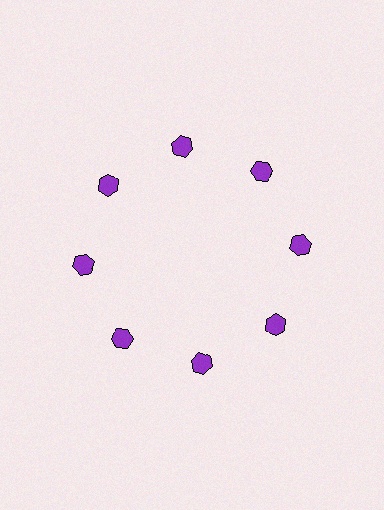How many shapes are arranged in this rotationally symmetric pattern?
There are 8 shapes, arranged in 8 groups of 1.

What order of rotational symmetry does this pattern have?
This pattern has 8-fold rotational symmetry.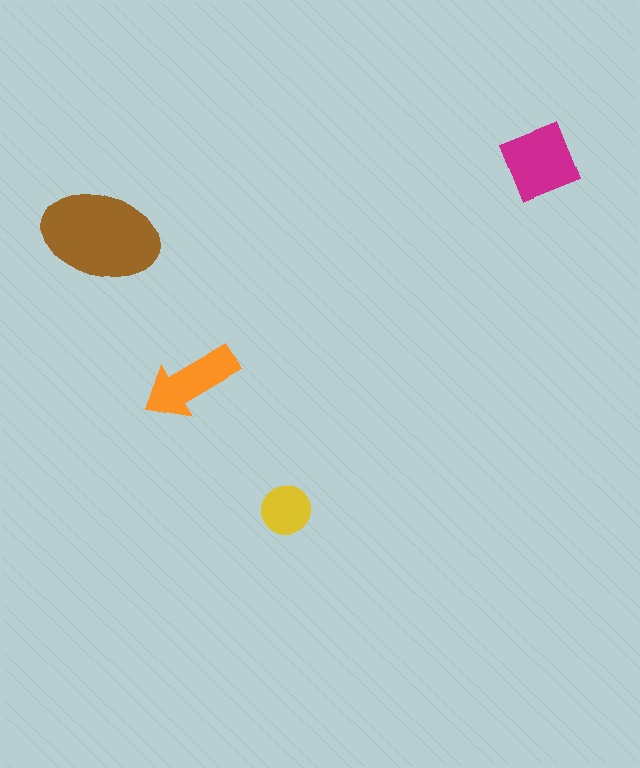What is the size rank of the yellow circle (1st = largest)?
4th.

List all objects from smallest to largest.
The yellow circle, the orange arrow, the magenta diamond, the brown ellipse.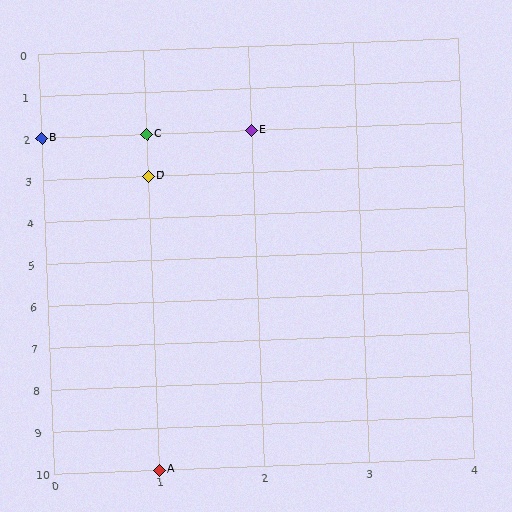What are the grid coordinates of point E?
Point E is at grid coordinates (2, 2).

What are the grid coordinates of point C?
Point C is at grid coordinates (1, 2).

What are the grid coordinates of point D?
Point D is at grid coordinates (1, 3).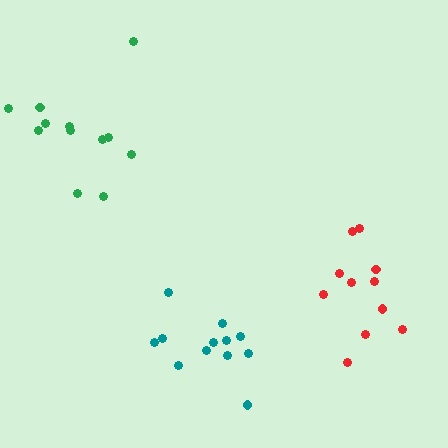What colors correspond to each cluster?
The clusters are colored: teal, green, red.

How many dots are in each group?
Group 1: 12 dots, Group 2: 12 dots, Group 3: 11 dots (35 total).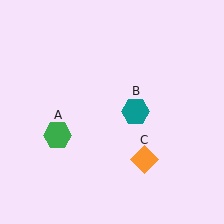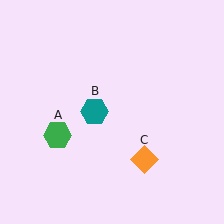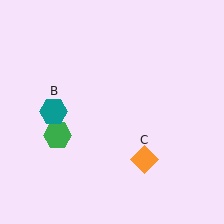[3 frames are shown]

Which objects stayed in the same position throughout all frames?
Green hexagon (object A) and orange diamond (object C) remained stationary.